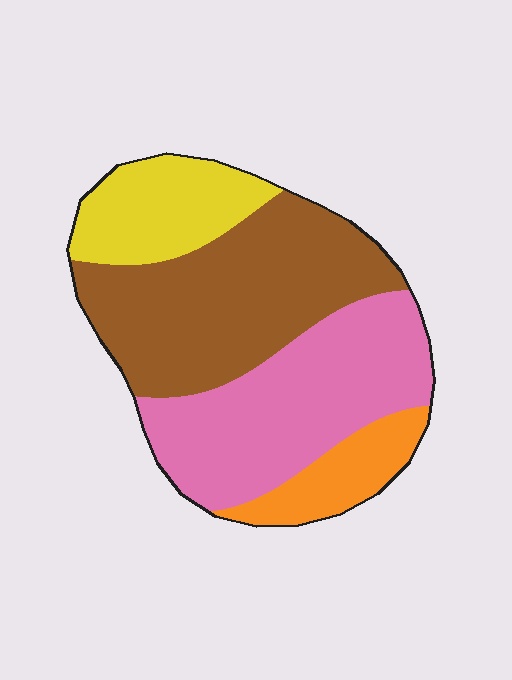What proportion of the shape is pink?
Pink takes up about one third (1/3) of the shape.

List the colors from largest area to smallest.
From largest to smallest: brown, pink, yellow, orange.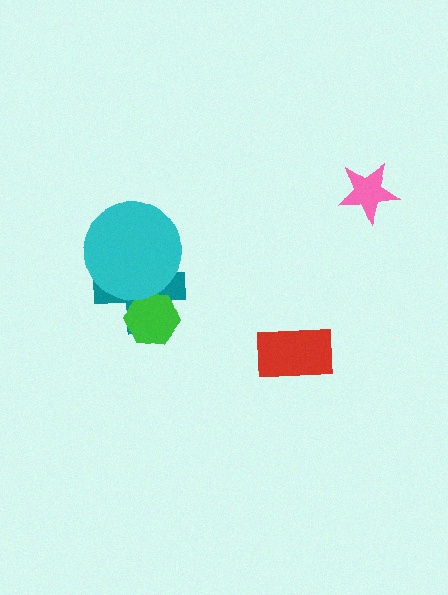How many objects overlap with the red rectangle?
0 objects overlap with the red rectangle.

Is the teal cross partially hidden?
Yes, it is partially covered by another shape.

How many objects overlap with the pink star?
0 objects overlap with the pink star.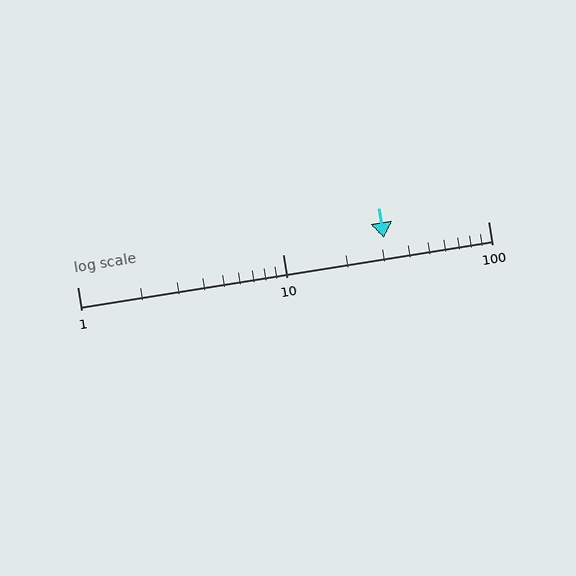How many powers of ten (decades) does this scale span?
The scale spans 2 decades, from 1 to 100.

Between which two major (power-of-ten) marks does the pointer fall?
The pointer is between 10 and 100.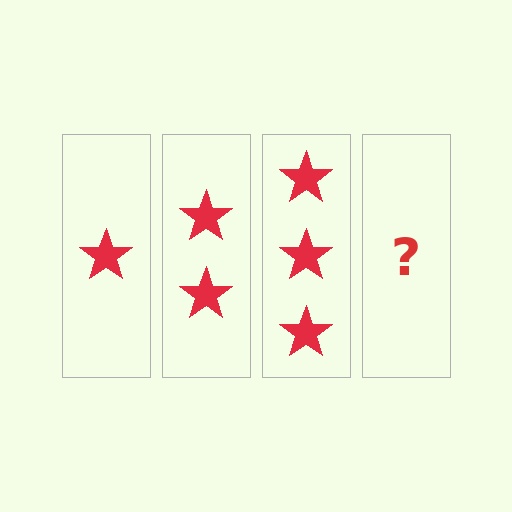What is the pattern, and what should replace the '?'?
The pattern is that each step adds one more star. The '?' should be 4 stars.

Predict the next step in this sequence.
The next step is 4 stars.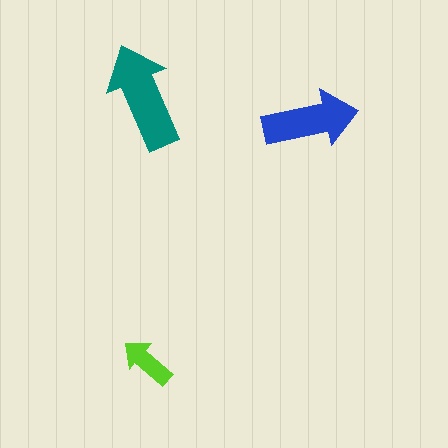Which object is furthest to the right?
The blue arrow is rightmost.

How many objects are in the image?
There are 3 objects in the image.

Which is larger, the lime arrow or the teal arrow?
The teal one.